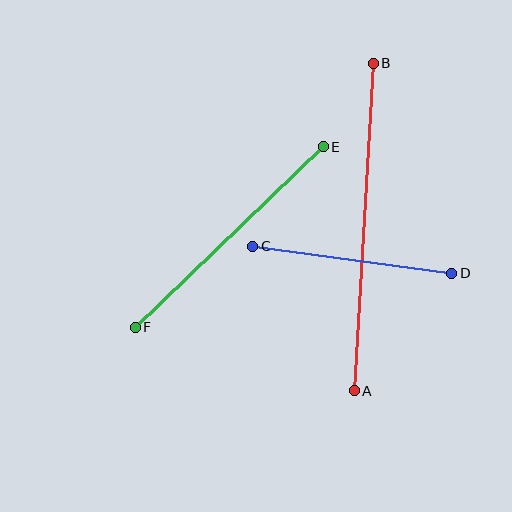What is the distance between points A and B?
The distance is approximately 328 pixels.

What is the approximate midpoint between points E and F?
The midpoint is at approximately (229, 237) pixels.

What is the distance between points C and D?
The distance is approximately 201 pixels.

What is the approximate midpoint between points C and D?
The midpoint is at approximately (352, 260) pixels.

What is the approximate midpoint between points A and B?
The midpoint is at approximately (364, 227) pixels.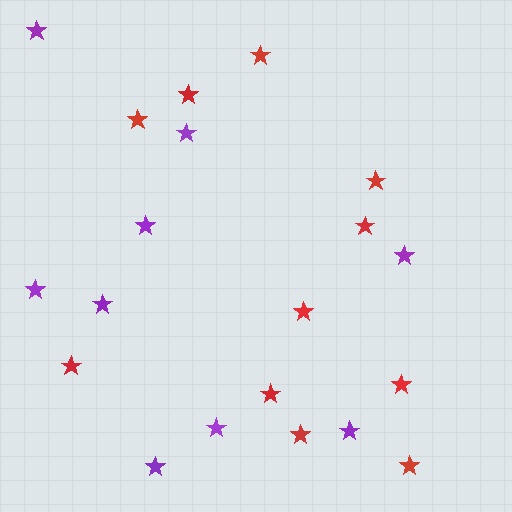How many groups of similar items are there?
There are 2 groups: one group of red stars (11) and one group of purple stars (9).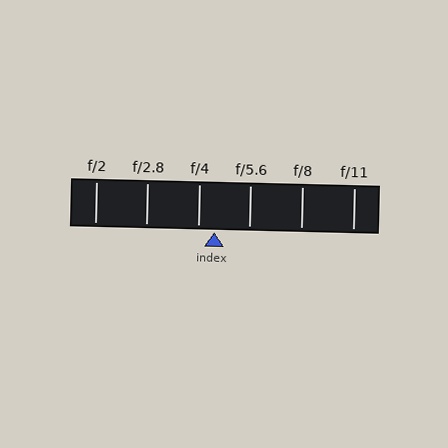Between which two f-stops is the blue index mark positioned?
The index mark is between f/4 and f/5.6.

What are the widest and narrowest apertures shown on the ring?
The widest aperture shown is f/2 and the narrowest is f/11.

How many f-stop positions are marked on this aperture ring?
There are 6 f-stop positions marked.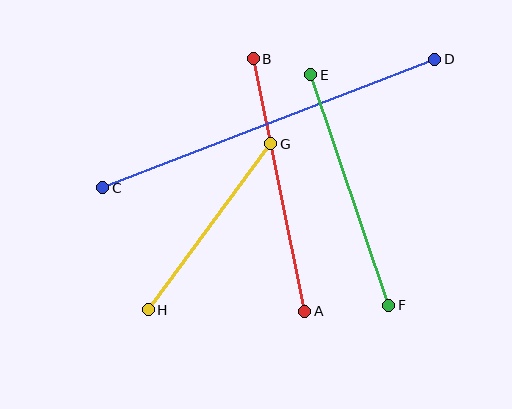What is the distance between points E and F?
The distance is approximately 243 pixels.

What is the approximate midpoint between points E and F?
The midpoint is at approximately (350, 190) pixels.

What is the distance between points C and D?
The distance is approximately 356 pixels.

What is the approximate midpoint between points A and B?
The midpoint is at approximately (279, 185) pixels.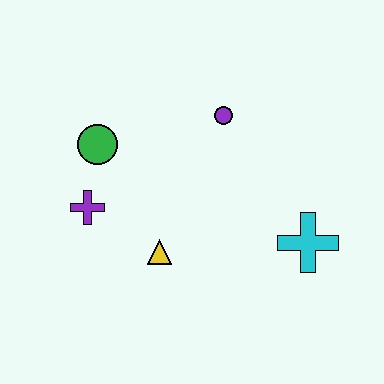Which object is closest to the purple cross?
The green circle is closest to the purple cross.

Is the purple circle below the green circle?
No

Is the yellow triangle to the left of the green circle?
No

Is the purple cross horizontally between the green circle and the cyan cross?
No